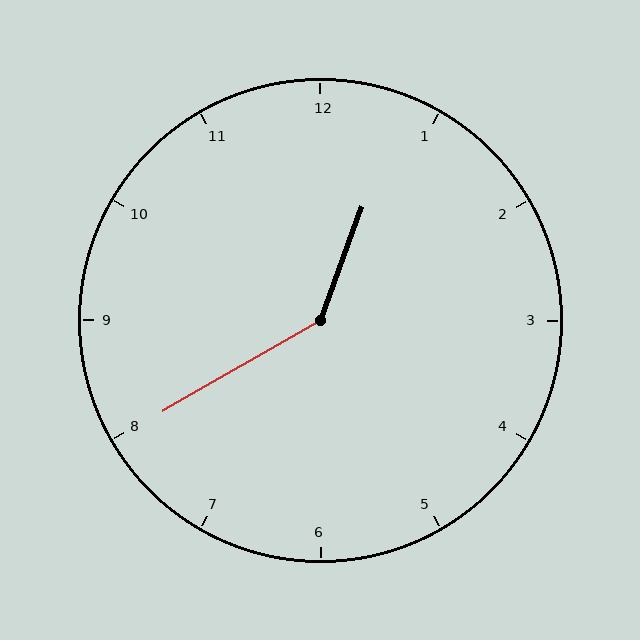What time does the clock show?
12:40.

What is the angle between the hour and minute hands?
Approximately 140 degrees.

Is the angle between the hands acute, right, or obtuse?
It is obtuse.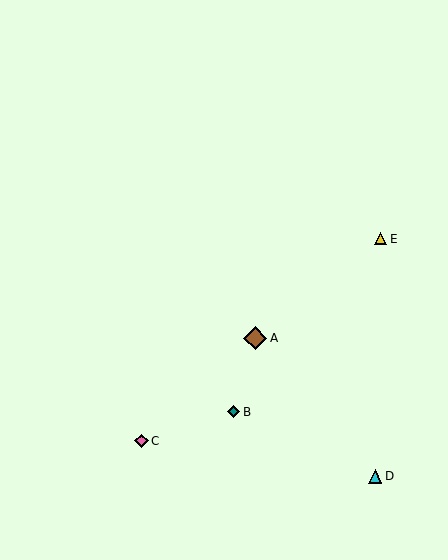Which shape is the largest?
The brown diamond (labeled A) is the largest.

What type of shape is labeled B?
Shape B is a teal diamond.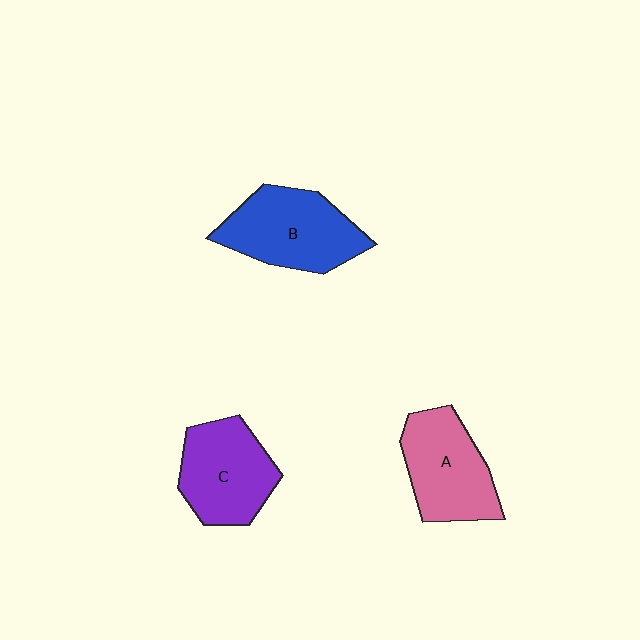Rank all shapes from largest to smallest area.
From largest to smallest: B (blue), A (pink), C (purple).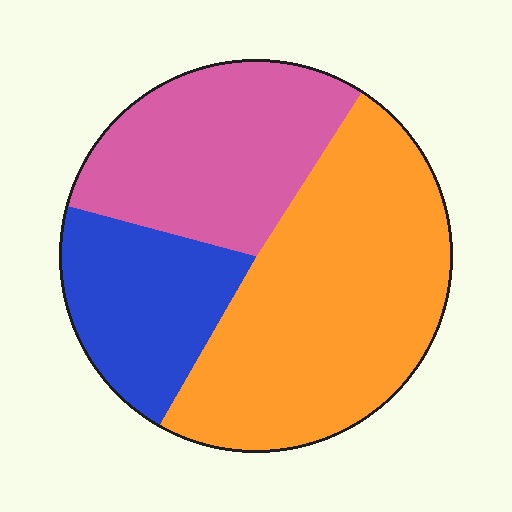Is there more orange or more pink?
Orange.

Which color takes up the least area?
Blue, at roughly 20%.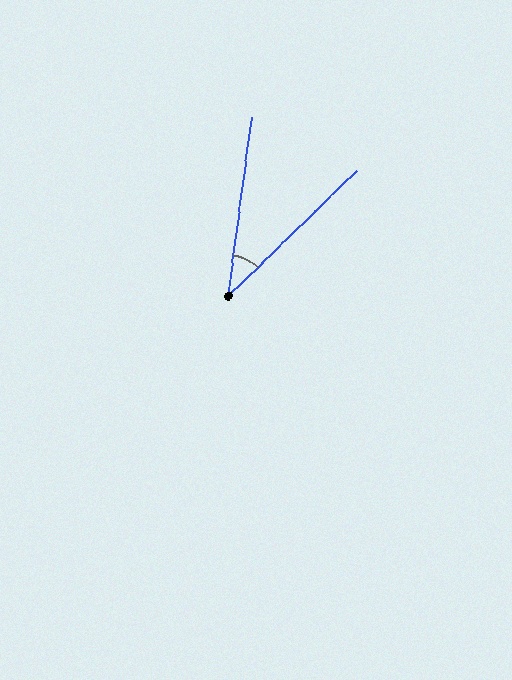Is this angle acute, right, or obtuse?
It is acute.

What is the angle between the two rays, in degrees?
Approximately 38 degrees.